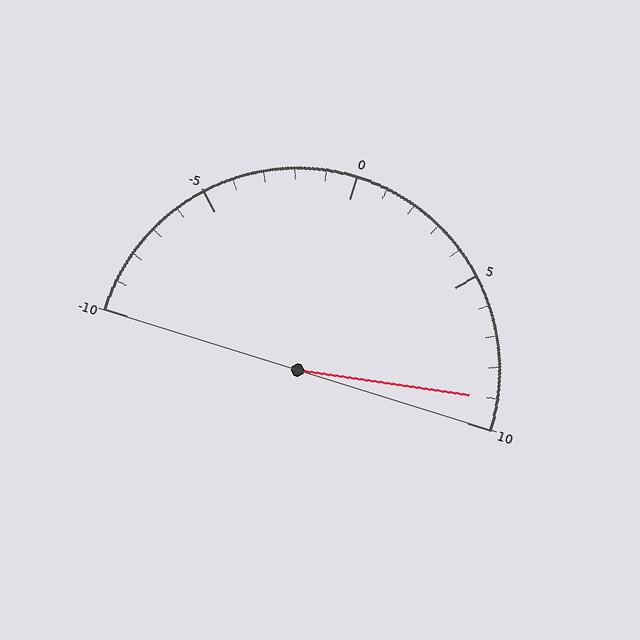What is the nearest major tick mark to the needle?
The nearest major tick mark is 10.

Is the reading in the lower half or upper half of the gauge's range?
The reading is in the upper half of the range (-10 to 10).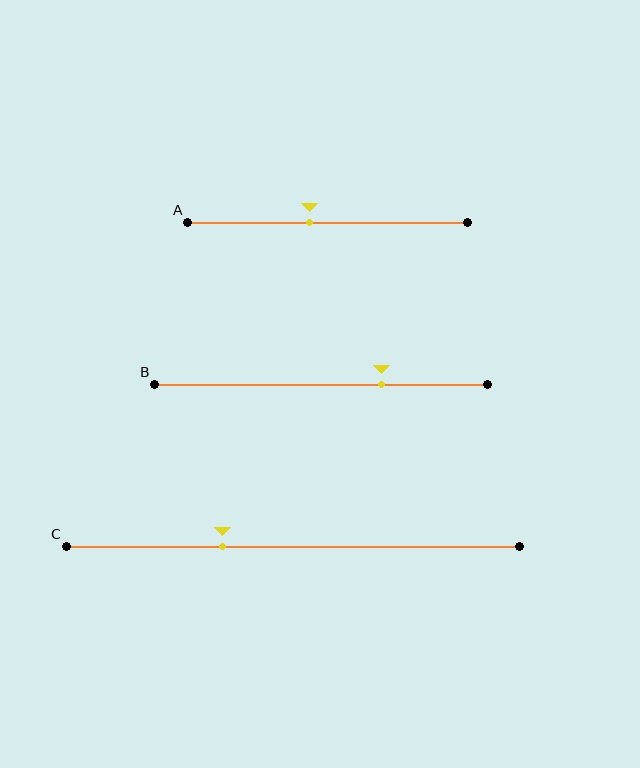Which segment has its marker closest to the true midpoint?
Segment A has its marker closest to the true midpoint.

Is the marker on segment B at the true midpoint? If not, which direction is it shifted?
No, the marker on segment B is shifted to the right by about 18% of the segment length.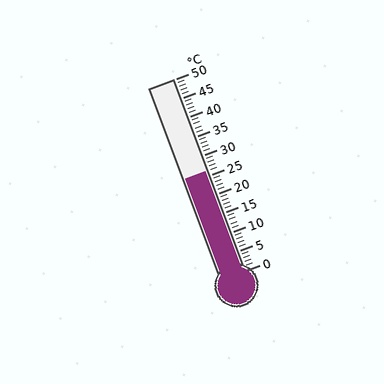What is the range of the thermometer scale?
The thermometer scale ranges from 0°C to 50°C.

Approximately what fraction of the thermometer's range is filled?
The thermometer is filled to approximately 50% of its range.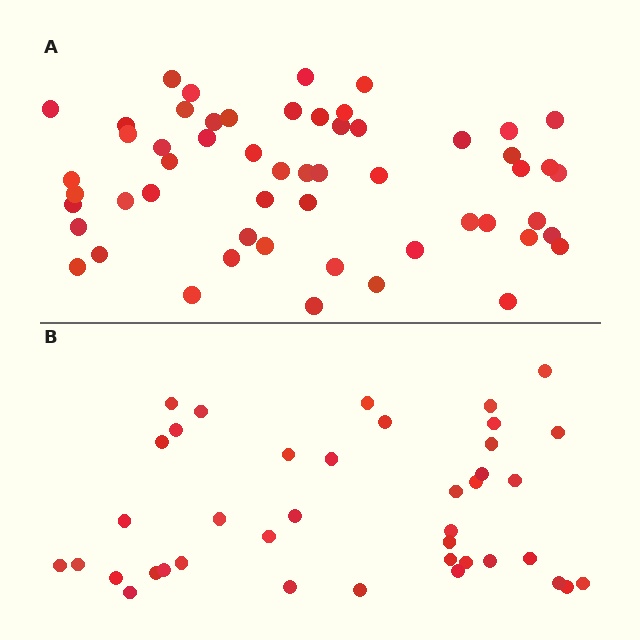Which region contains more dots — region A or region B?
Region A (the top region) has more dots.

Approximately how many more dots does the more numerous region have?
Region A has approximately 15 more dots than region B.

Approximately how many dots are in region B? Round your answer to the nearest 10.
About 40 dots.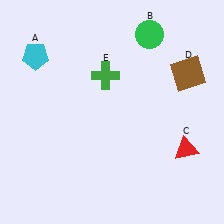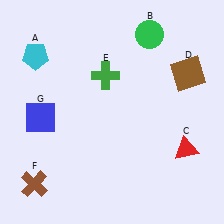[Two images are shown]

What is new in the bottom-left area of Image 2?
A brown cross (F) was added in the bottom-left area of Image 2.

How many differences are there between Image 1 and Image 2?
There are 2 differences between the two images.